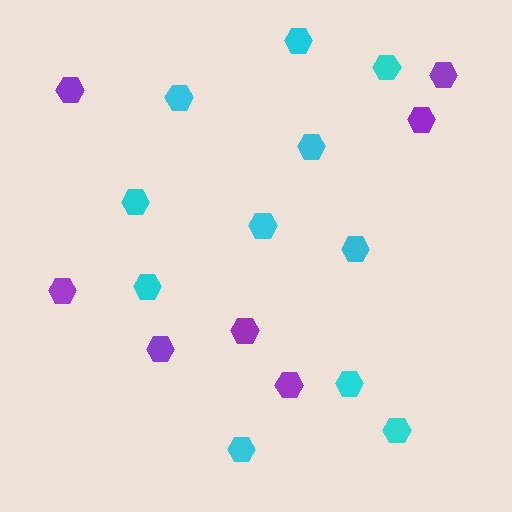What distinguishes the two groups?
There are 2 groups: one group of purple hexagons (7) and one group of cyan hexagons (11).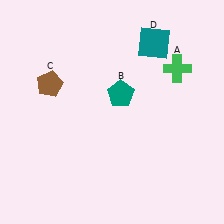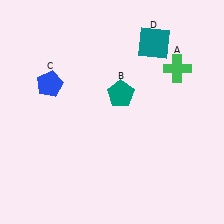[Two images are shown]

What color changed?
The pentagon (C) changed from brown in Image 1 to blue in Image 2.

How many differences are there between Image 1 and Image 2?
There is 1 difference between the two images.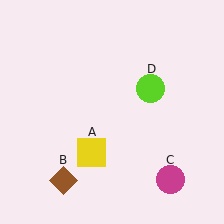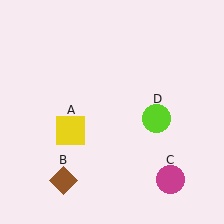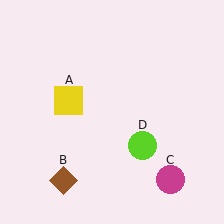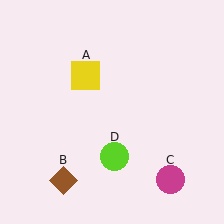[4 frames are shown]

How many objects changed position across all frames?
2 objects changed position: yellow square (object A), lime circle (object D).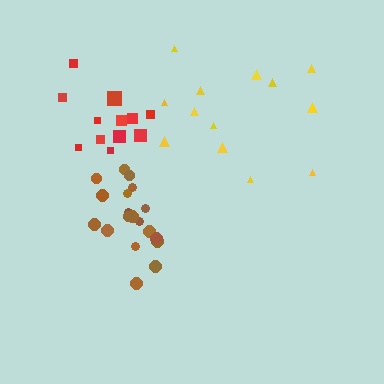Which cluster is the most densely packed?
Brown.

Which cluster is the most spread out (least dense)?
Yellow.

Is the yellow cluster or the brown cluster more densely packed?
Brown.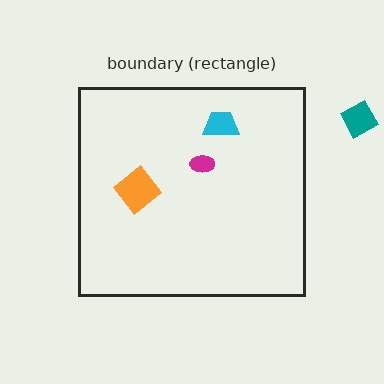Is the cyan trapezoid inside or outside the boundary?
Inside.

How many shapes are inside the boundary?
3 inside, 1 outside.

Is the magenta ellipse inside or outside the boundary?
Inside.